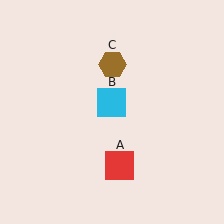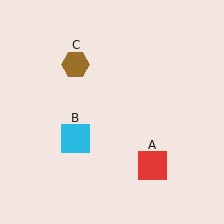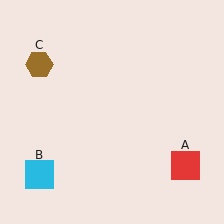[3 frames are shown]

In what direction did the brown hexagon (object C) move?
The brown hexagon (object C) moved left.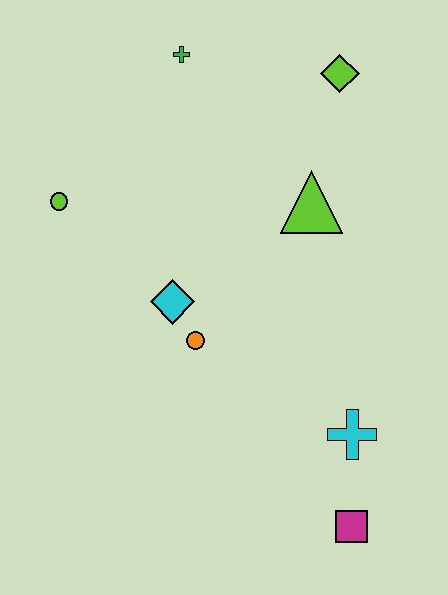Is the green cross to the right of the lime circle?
Yes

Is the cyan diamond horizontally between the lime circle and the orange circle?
Yes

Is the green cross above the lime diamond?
Yes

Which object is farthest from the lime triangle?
The magenta square is farthest from the lime triangle.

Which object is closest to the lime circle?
The cyan diamond is closest to the lime circle.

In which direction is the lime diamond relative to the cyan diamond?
The lime diamond is above the cyan diamond.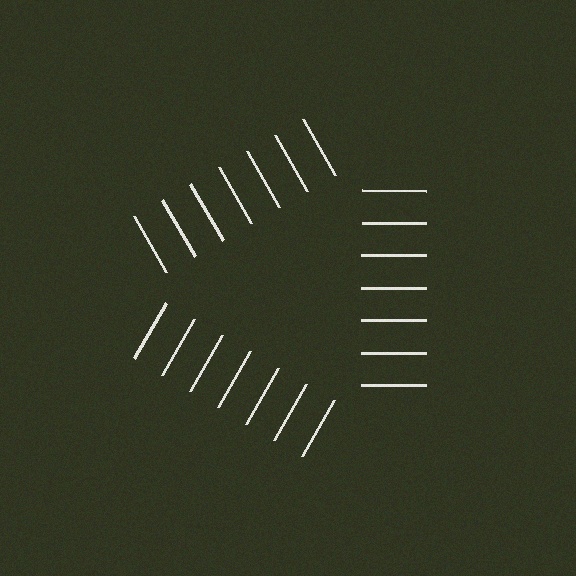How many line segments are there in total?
21 — 7 along each of the 3 edges.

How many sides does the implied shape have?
3 sides — the line-ends trace a triangle.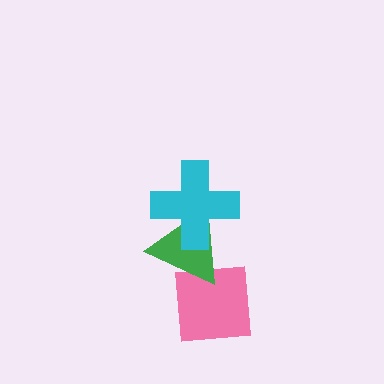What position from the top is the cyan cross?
The cyan cross is 1st from the top.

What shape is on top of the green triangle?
The cyan cross is on top of the green triangle.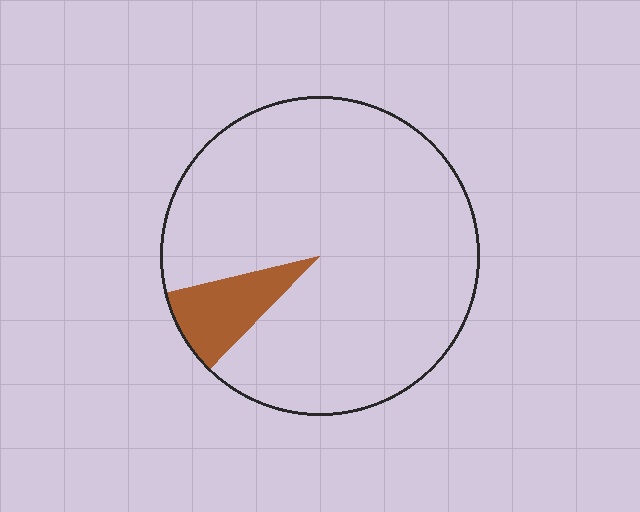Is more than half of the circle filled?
No.